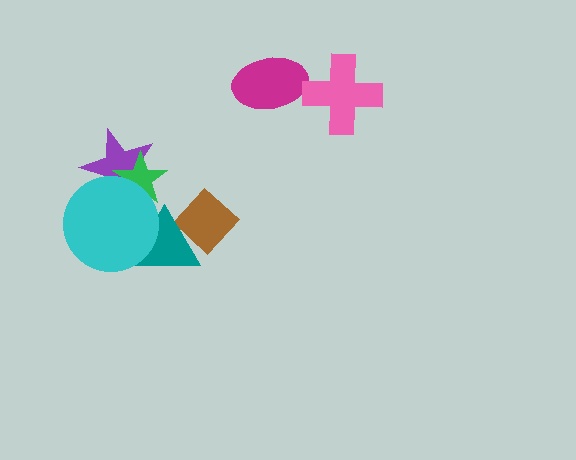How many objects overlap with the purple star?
2 objects overlap with the purple star.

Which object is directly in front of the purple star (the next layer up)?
The green star is directly in front of the purple star.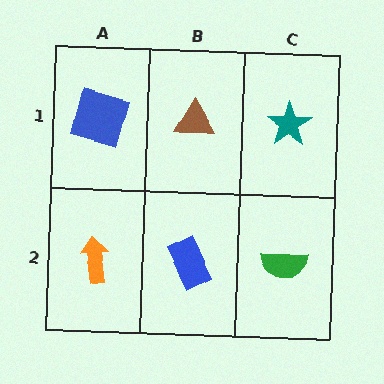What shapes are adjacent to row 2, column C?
A teal star (row 1, column C), a blue rectangle (row 2, column B).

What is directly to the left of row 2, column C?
A blue rectangle.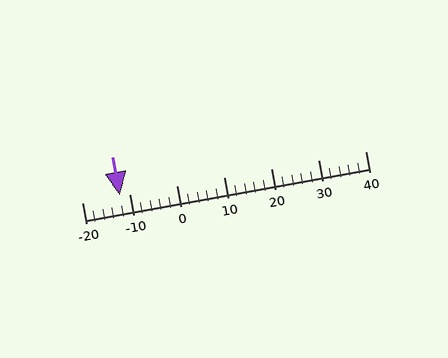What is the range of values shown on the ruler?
The ruler shows values from -20 to 40.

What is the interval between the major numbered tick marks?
The major tick marks are spaced 10 units apart.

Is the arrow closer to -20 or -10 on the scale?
The arrow is closer to -10.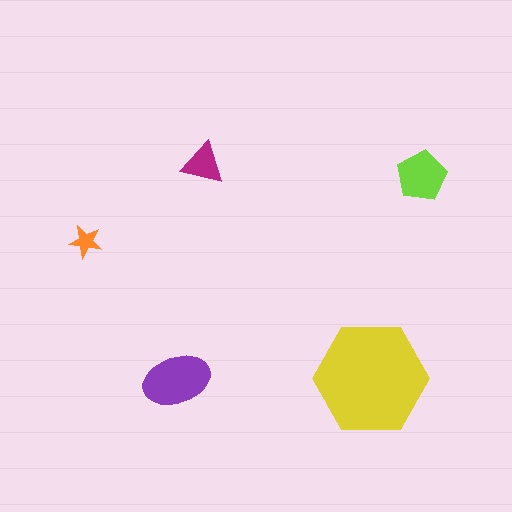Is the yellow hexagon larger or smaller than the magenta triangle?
Larger.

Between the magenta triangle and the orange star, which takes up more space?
The magenta triangle.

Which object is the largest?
The yellow hexagon.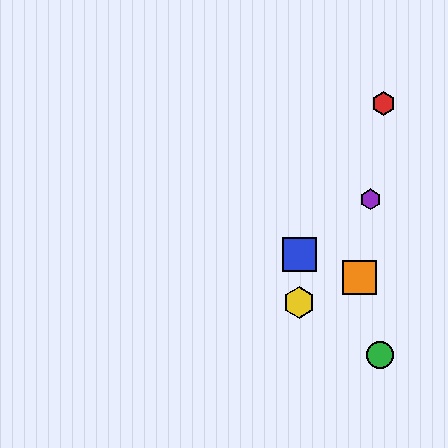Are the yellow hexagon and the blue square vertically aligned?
Yes, both are at x≈299.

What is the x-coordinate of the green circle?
The green circle is at x≈380.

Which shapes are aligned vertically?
The blue square, the yellow hexagon are aligned vertically.